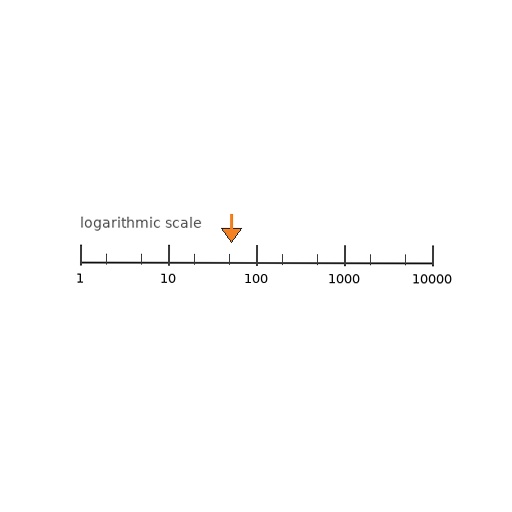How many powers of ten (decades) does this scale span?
The scale spans 4 decades, from 1 to 10000.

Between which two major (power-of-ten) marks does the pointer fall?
The pointer is between 10 and 100.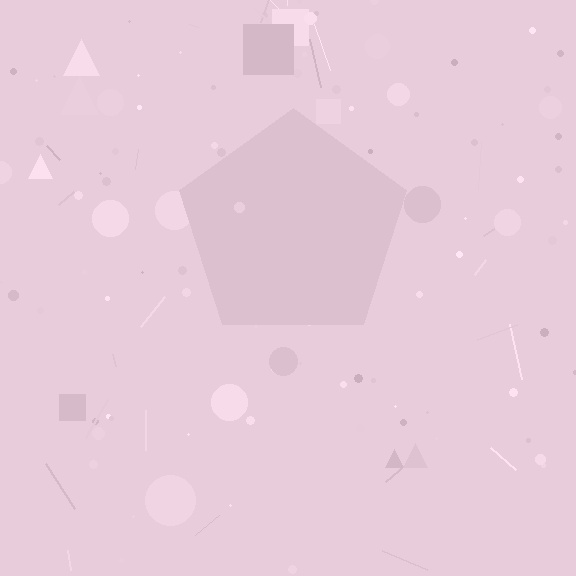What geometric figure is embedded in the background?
A pentagon is embedded in the background.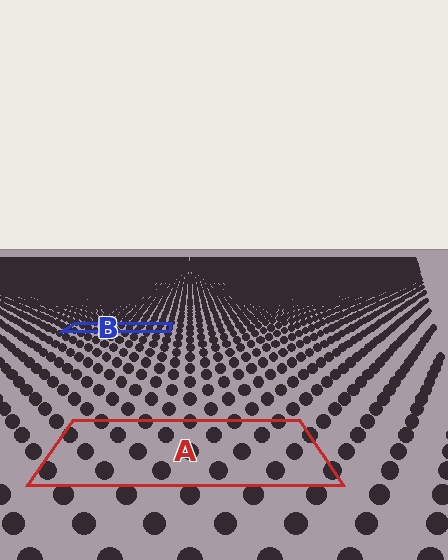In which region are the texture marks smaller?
The texture marks are smaller in region B, because it is farther away.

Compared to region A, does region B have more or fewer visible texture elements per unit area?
Region B has more texture elements per unit area — they are packed more densely because it is farther away.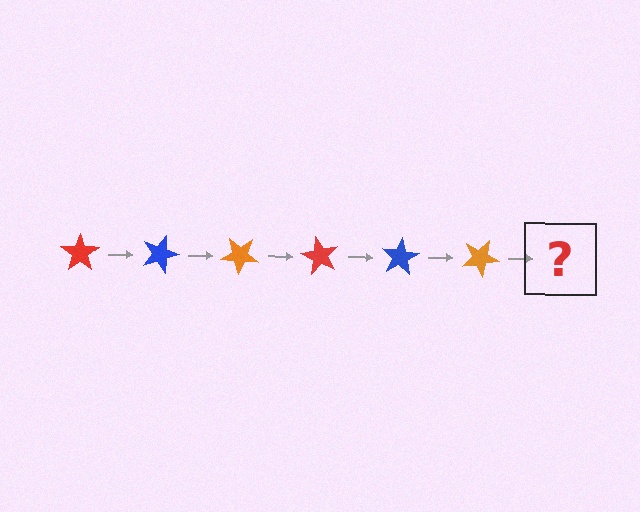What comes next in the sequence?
The next element should be a red star, rotated 120 degrees from the start.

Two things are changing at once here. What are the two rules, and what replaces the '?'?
The two rules are that it rotates 20 degrees each step and the color cycles through red, blue, and orange. The '?' should be a red star, rotated 120 degrees from the start.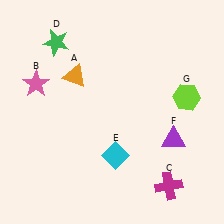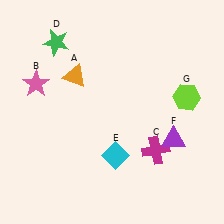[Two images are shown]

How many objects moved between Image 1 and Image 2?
1 object moved between the two images.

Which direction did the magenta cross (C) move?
The magenta cross (C) moved up.